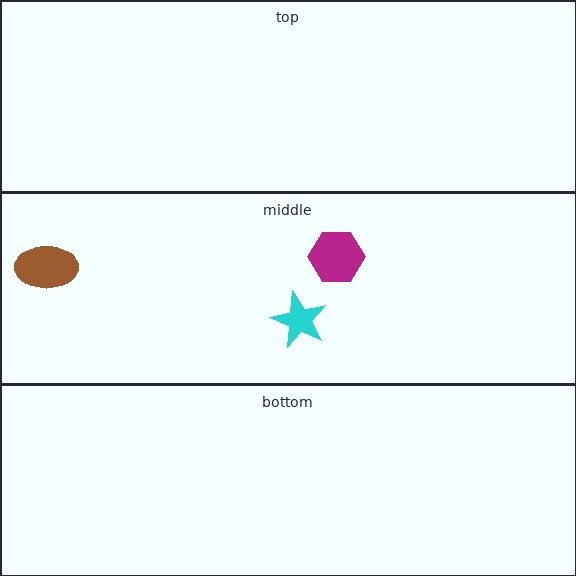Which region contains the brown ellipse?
The middle region.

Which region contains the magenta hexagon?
The middle region.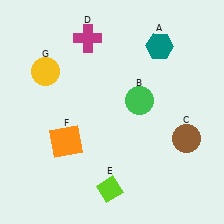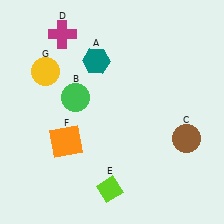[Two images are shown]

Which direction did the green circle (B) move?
The green circle (B) moved left.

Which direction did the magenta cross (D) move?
The magenta cross (D) moved left.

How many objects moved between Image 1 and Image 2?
3 objects moved between the two images.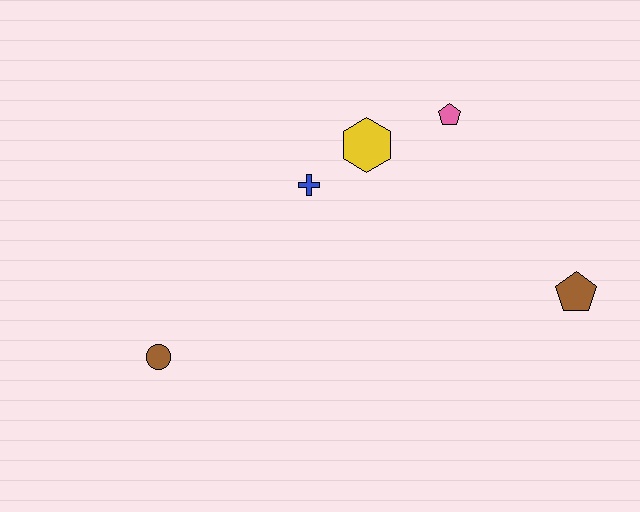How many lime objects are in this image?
There are no lime objects.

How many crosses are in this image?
There is 1 cross.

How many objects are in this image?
There are 5 objects.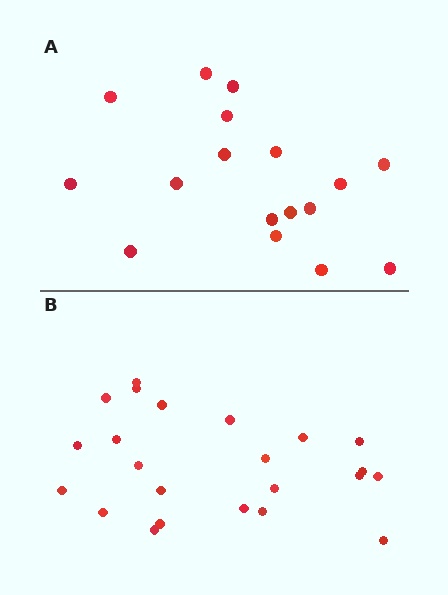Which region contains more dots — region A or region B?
Region B (the bottom region) has more dots.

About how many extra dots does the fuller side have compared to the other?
Region B has about 6 more dots than region A.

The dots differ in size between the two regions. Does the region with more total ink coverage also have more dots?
No. Region A has more total ink coverage because its dots are larger, but region B actually contains more individual dots. Total area can be misleading — the number of items is what matters here.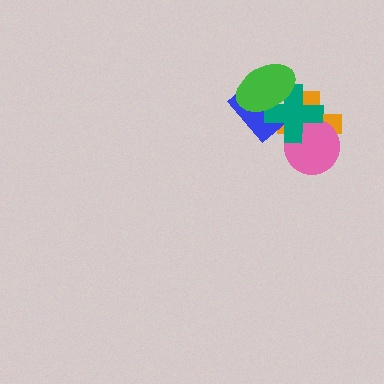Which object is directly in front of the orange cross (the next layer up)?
The pink circle is directly in front of the orange cross.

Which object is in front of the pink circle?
The teal cross is in front of the pink circle.